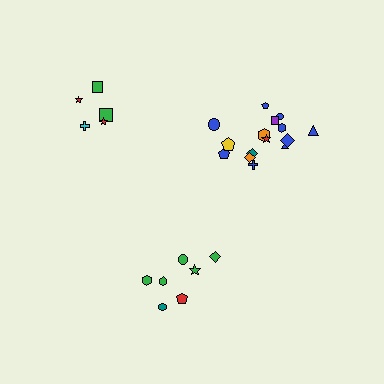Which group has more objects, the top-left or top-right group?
The top-right group.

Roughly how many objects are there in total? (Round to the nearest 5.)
Roughly 25 objects in total.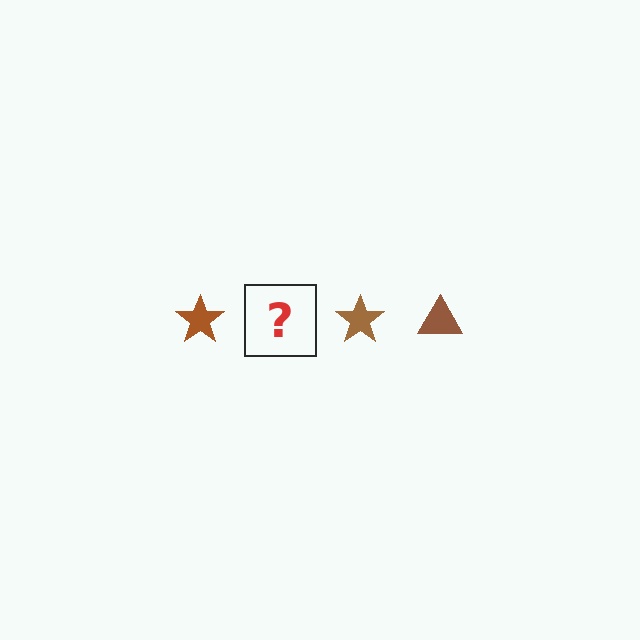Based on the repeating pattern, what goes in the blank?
The blank should be a brown triangle.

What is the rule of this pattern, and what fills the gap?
The rule is that the pattern cycles through star, triangle shapes in brown. The gap should be filled with a brown triangle.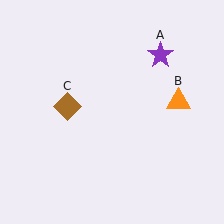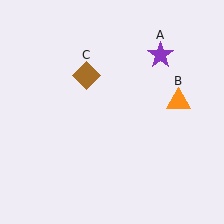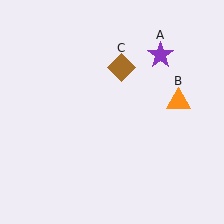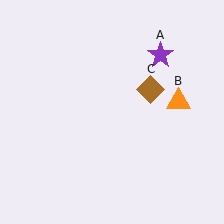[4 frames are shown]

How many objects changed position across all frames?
1 object changed position: brown diamond (object C).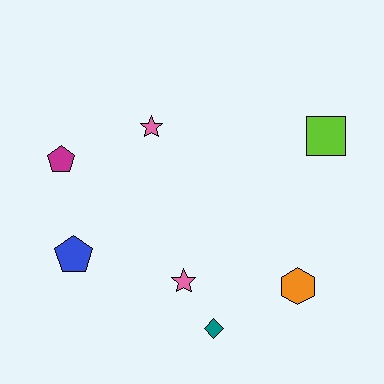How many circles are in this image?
There are no circles.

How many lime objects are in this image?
There is 1 lime object.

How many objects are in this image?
There are 7 objects.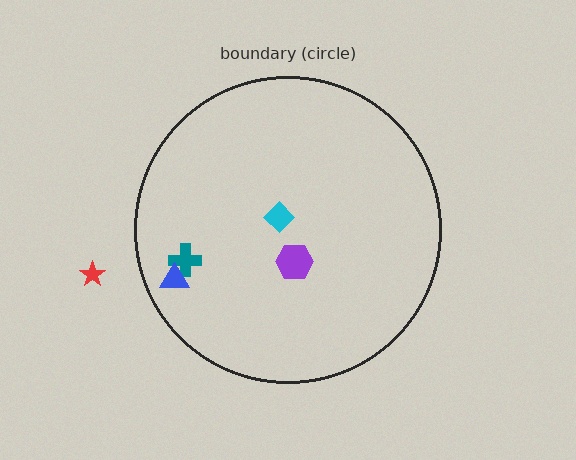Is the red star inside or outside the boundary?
Outside.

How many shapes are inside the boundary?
4 inside, 1 outside.